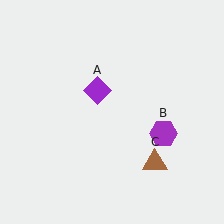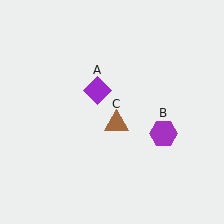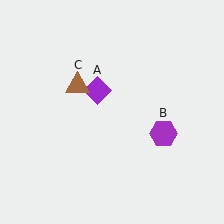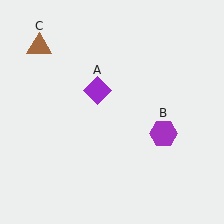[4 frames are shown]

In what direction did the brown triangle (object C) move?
The brown triangle (object C) moved up and to the left.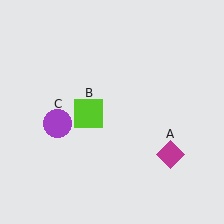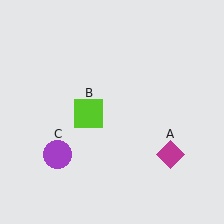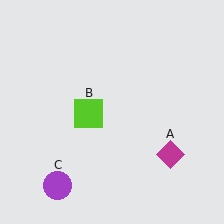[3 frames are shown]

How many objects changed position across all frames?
1 object changed position: purple circle (object C).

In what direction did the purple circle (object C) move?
The purple circle (object C) moved down.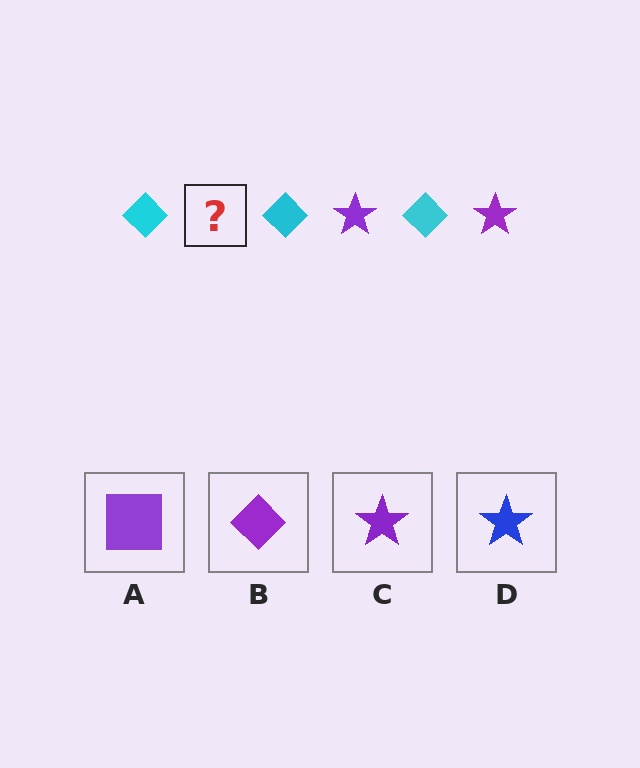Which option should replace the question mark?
Option C.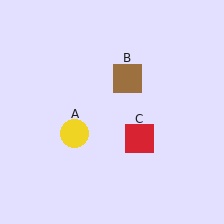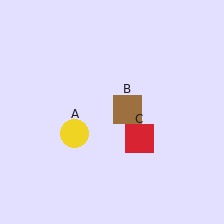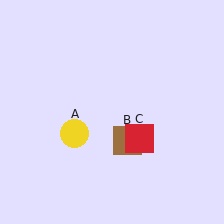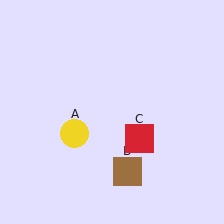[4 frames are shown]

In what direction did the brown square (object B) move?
The brown square (object B) moved down.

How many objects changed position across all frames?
1 object changed position: brown square (object B).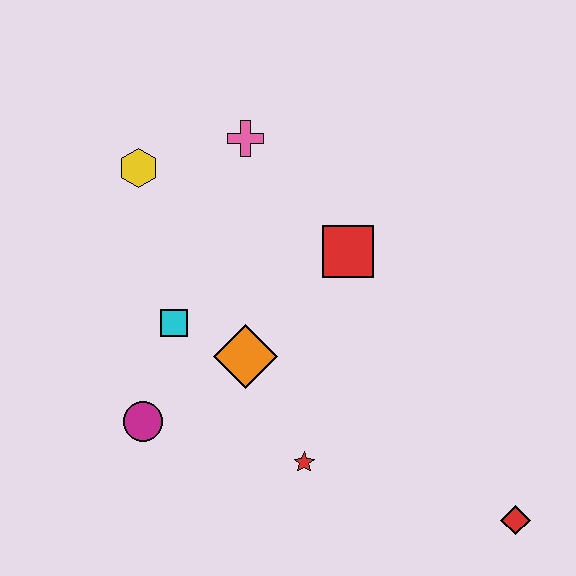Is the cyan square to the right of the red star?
No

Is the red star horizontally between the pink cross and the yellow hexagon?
No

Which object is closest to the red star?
The orange diamond is closest to the red star.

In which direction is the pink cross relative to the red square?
The pink cross is above the red square.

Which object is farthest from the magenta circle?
The red diamond is farthest from the magenta circle.